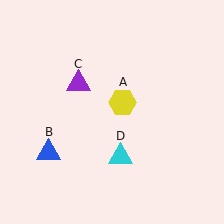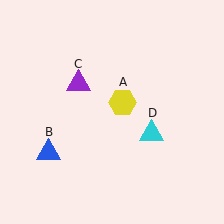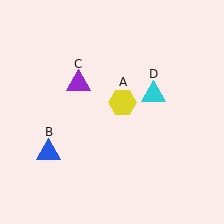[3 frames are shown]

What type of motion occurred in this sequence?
The cyan triangle (object D) rotated counterclockwise around the center of the scene.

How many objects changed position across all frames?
1 object changed position: cyan triangle (object D).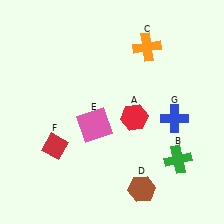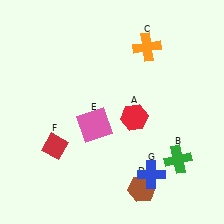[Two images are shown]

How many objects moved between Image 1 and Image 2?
1 object moved between the two images.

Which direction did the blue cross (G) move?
The blue cross (G) moved down.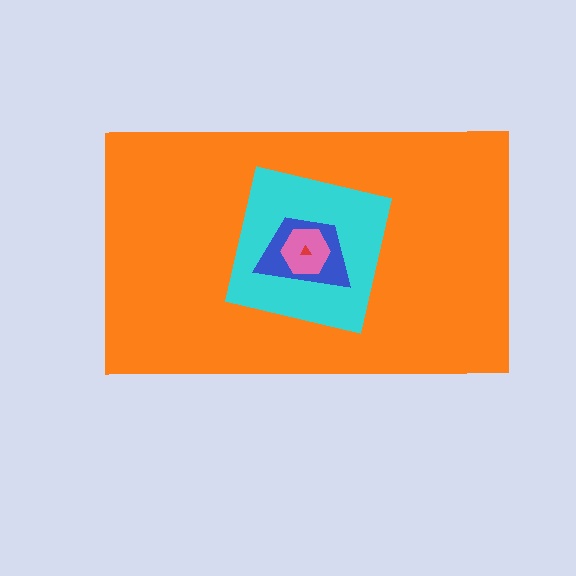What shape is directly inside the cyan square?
The blue trapezoid.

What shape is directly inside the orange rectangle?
The cyan square.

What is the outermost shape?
The orange rectangle.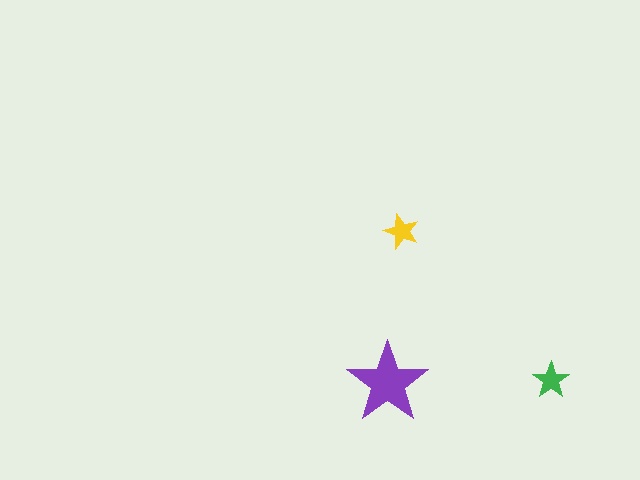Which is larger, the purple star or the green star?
The purple one.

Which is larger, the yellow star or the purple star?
The purple one.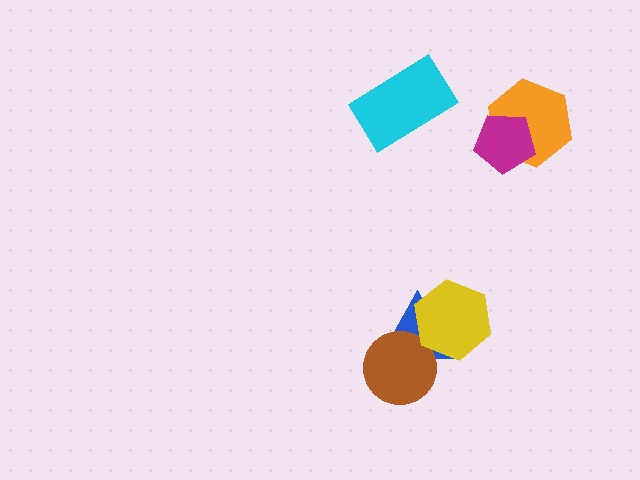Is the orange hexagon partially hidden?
Yes, it is partially covered by another shape.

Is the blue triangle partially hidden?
Yes, it is partially covered by another shape.